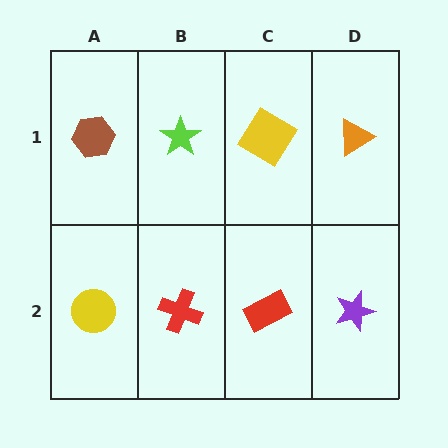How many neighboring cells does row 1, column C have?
3.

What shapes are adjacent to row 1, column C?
A red rectangle (row 2, column C), a lime star (row 1, column B), an orange triangle (row 1, column D).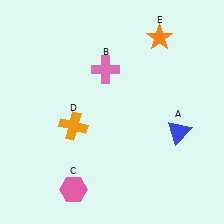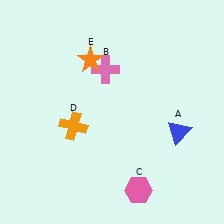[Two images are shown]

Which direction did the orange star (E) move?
The orange star (E) moved left.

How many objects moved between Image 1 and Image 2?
2 objects moved between the two images.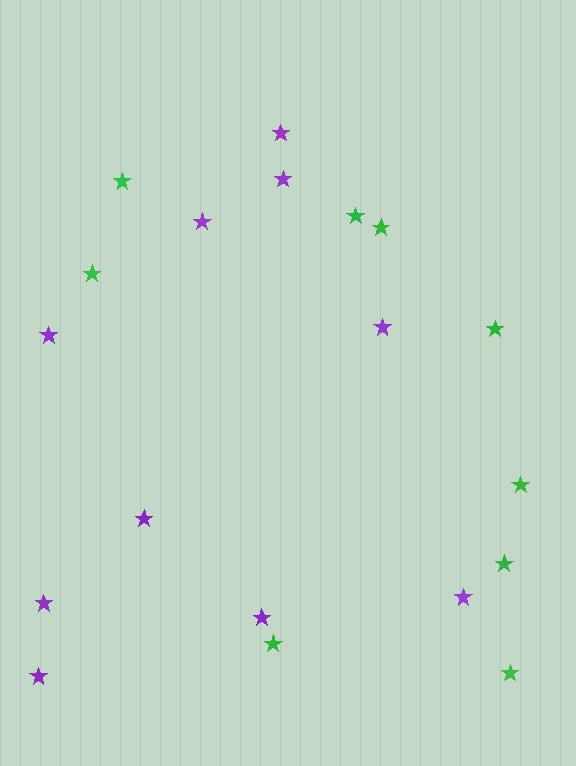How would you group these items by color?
There are 2 groups: one group of green stars (9) and one group of purple stars (10).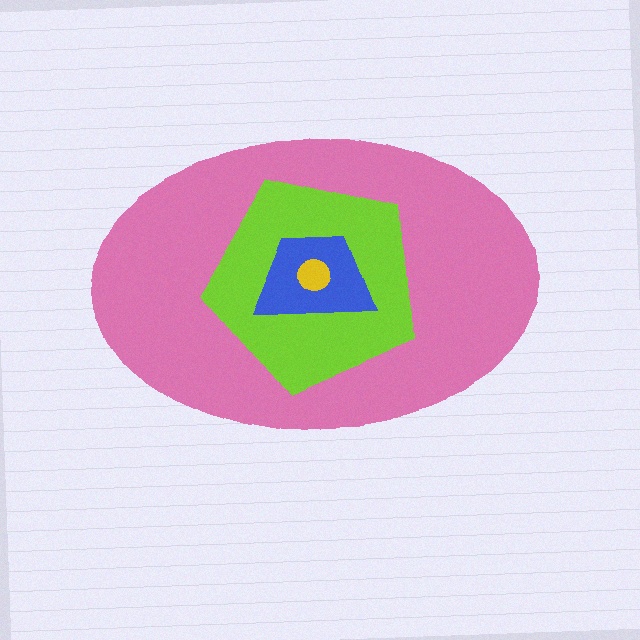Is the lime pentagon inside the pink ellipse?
Yes.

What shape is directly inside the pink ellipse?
The lime pentagon.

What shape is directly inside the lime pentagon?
The blue trapezoid.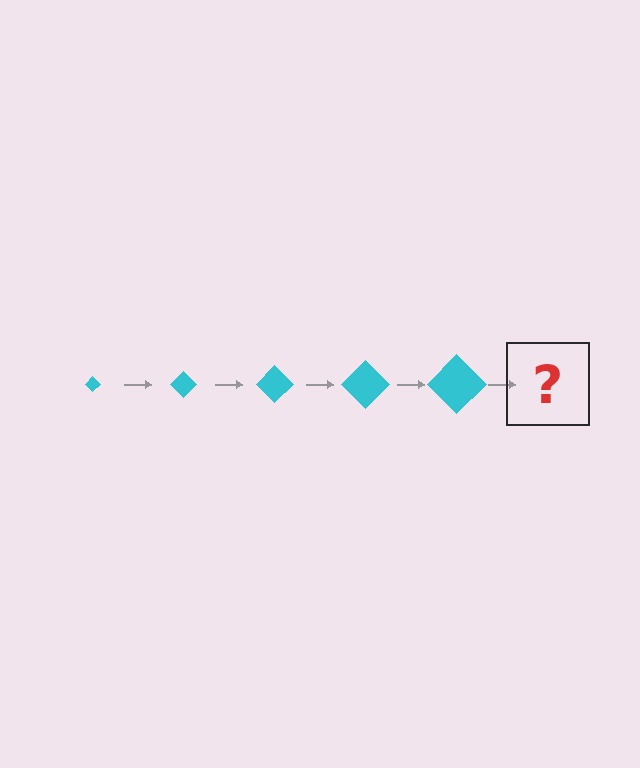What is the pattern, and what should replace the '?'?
The pattern is that the diamond gets progressively larger each step. The '?' should be a cyan diamond, larger than the previous one.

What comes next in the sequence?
The next element should be a cyan diamond, larger than the previous one.